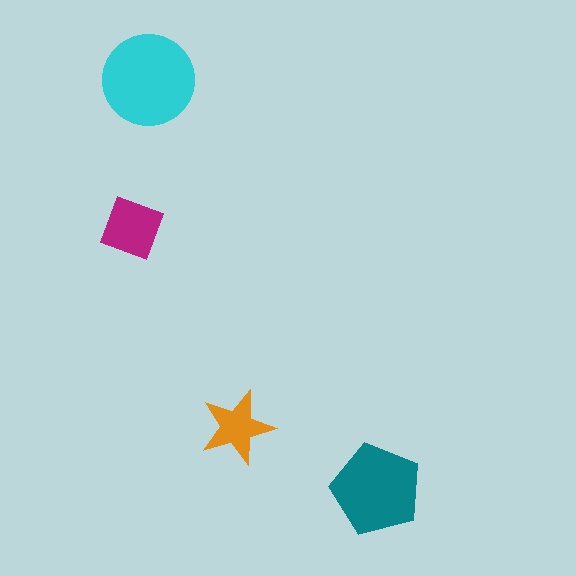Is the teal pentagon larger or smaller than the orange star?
Larger.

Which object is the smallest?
The orange star.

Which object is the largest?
The cyan circle.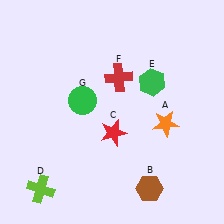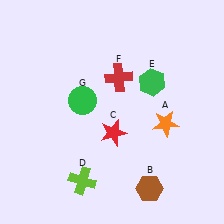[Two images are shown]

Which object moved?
The lime cross (D) moved right.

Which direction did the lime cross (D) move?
The lime cross (D) moved right.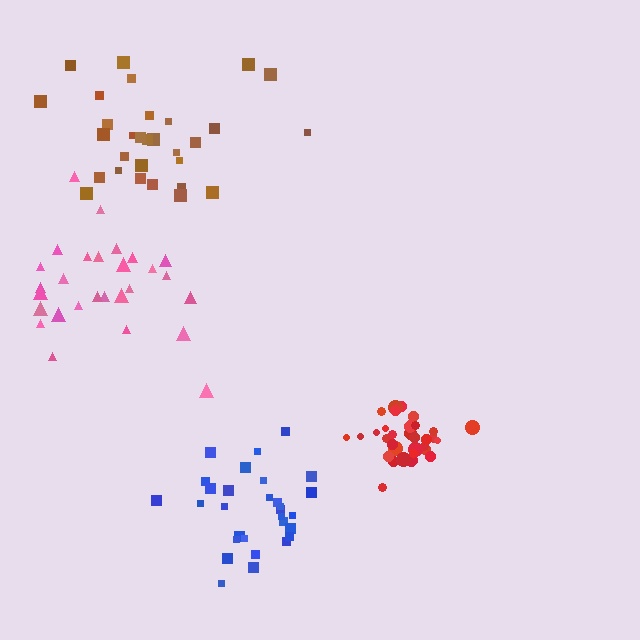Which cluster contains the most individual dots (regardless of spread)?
Red (32).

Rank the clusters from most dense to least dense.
red, blue, brown, pink.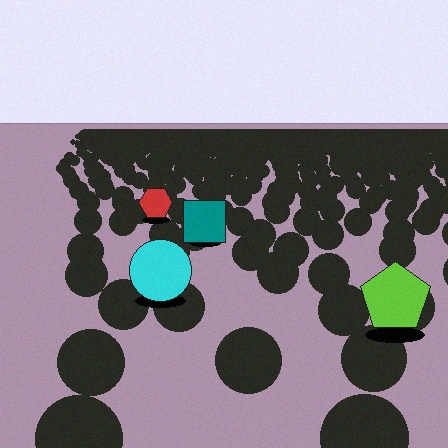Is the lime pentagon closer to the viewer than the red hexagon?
Yes. The lime pentagon is closer — you can tell from the texture gradient: the ground texture is coarser near it.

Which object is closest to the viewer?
The lime pentagon is closest. The texture marks near it are larger and more spread out.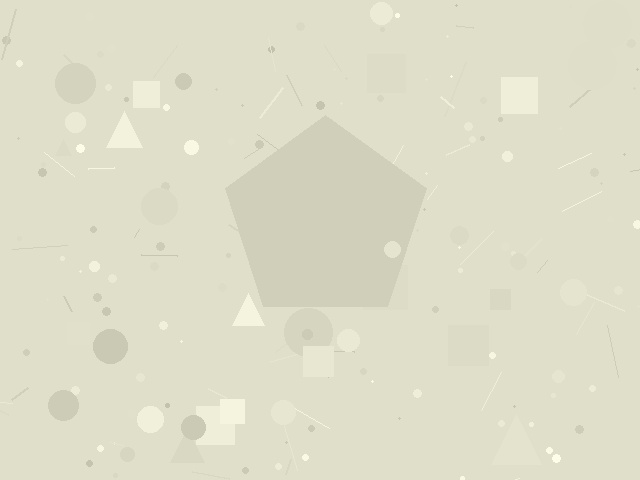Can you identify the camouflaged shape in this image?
The camouflaged shape is a pentagon.